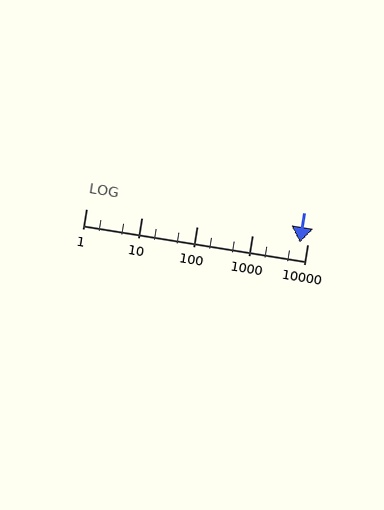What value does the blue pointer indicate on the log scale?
The pointer indicates approximately 7300.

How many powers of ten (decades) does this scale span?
The scale spans 4 decades, from 1 to 10000.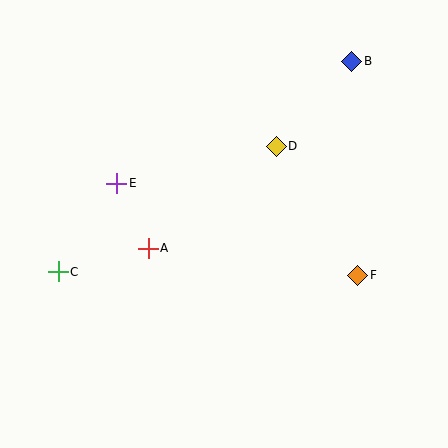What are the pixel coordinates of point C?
Point C is at (58, 272).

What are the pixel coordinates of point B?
Point B is at (352, 61).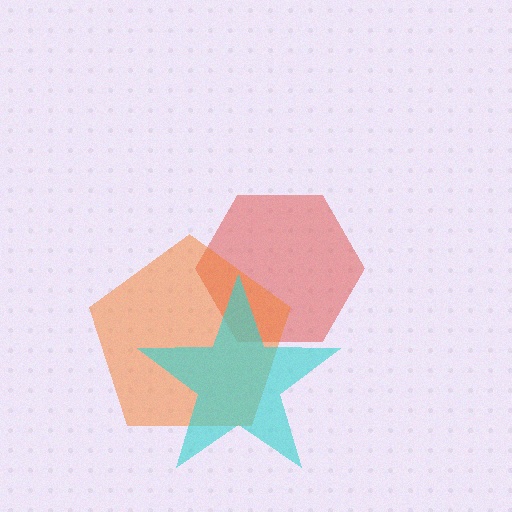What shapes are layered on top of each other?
The layered shapes are: a red hexagon, an orange pentagon, a cyan star.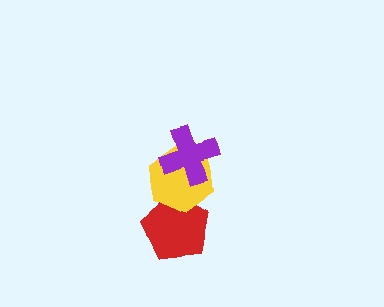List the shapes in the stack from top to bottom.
From top to bottom: the purple cross, the yellow hexagon, the red pentagon.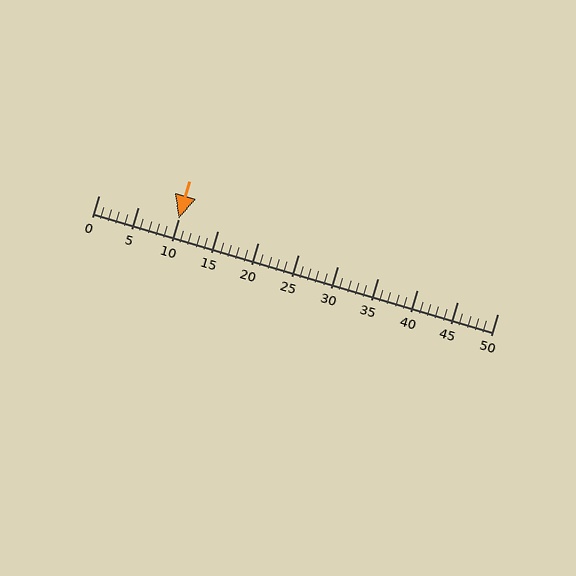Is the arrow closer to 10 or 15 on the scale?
The arrow is closer to 10.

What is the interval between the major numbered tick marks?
The major tick marks are spaced 5 units apart.